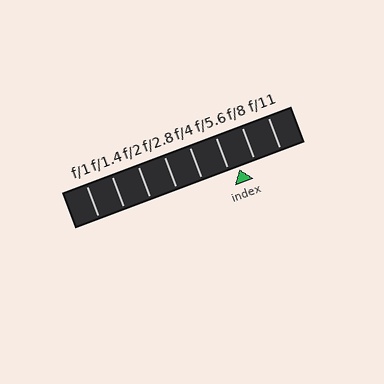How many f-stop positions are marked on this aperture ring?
There are 8 f-stop positions marked.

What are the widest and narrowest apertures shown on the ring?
The widest aperture shown is f/1 and the narrowest is f/11.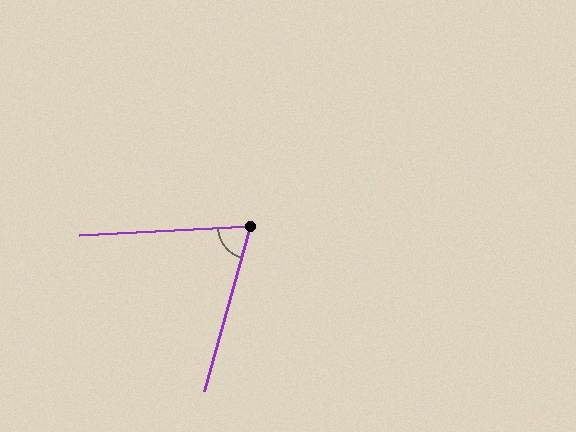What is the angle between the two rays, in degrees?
Approximately 71 degrees.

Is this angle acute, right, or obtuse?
It is acute.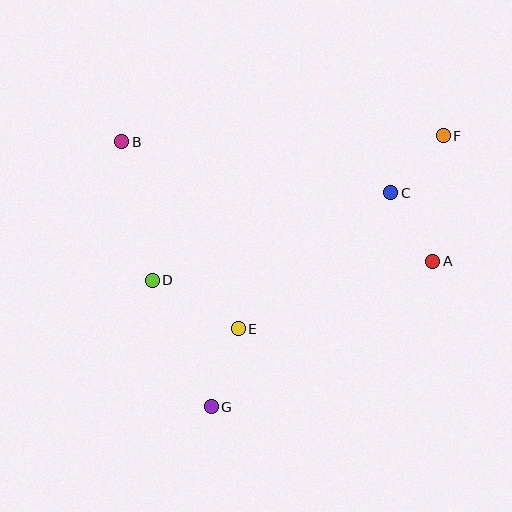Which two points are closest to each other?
Points C and F are closest to each other.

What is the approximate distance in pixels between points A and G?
The distance between A and G is approximately 265 pixels.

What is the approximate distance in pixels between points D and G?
The distance between D and G is approximately 140 pixels.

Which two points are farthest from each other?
Points F and G are farthest from each other.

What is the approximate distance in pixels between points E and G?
The distance between E and G is approximately 83 pixels.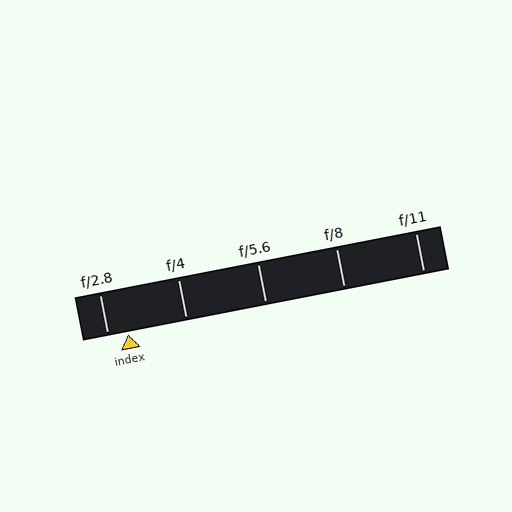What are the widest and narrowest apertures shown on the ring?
The widest aperture shown is f/2.8 and the narrowest is f/11.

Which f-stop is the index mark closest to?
The index mark is closest to f/2.8.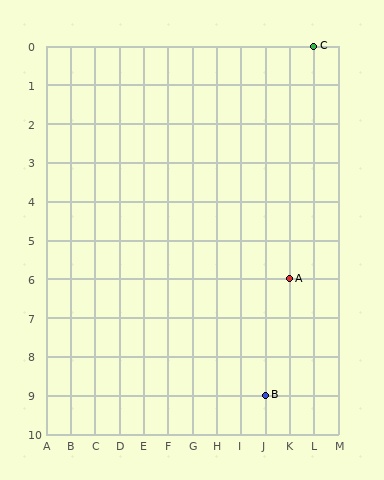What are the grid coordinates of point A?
Point A is at grid coordinates (K, 6).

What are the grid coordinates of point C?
Point C is at grid coordinates (L, 0).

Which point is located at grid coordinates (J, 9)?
Point B is at (J, 9).